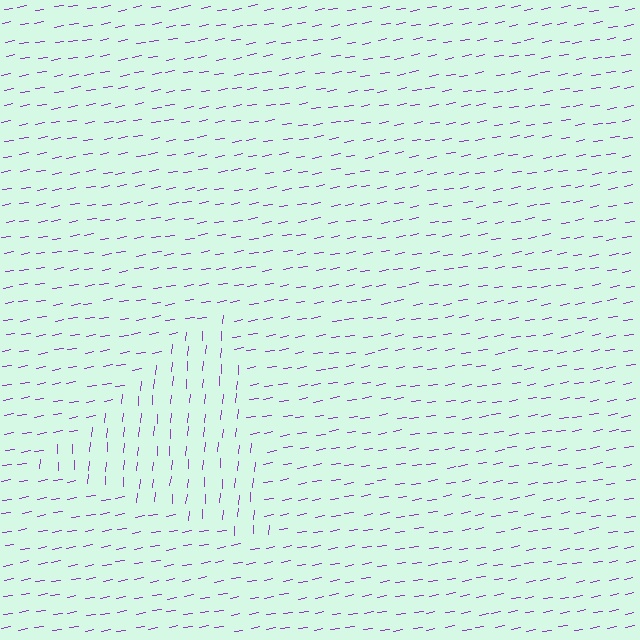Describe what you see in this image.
The image is filled with small purple line segments. A triangle region in the image has lines oriented differently from the surrounding lines, creating a visible texture boundary.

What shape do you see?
I see a triangle.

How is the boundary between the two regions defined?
The boundary is defined purely by a change in line orientation (approximately 75 degrees difference). All lines are the same color and thickness.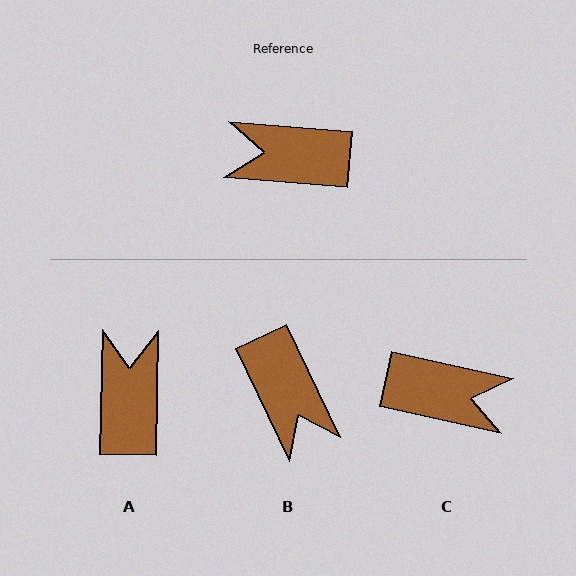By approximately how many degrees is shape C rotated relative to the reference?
Approximately 172 degrees counter-clockwise.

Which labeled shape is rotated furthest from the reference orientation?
C, about 172 degrees away.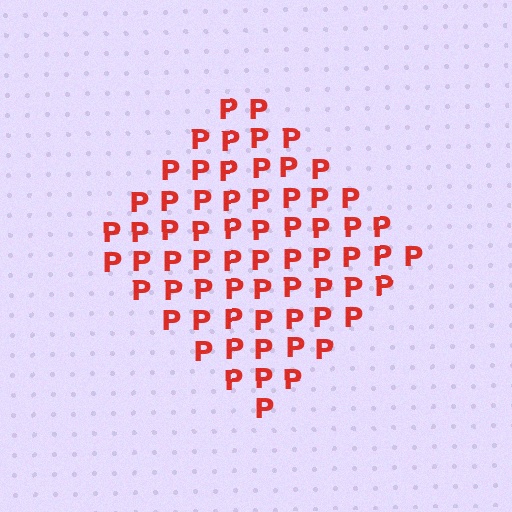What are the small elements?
The small elements are letter P's.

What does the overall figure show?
The overall figure shows a diamond.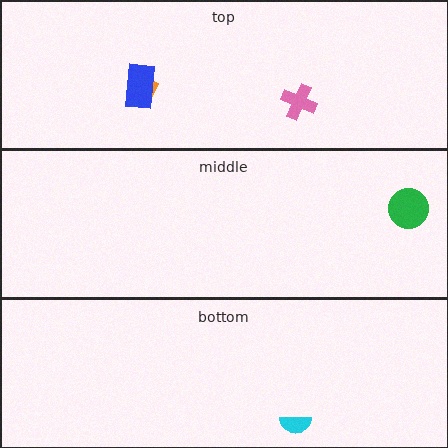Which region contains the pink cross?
The top region.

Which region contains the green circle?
The middle region.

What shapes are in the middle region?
The green circle.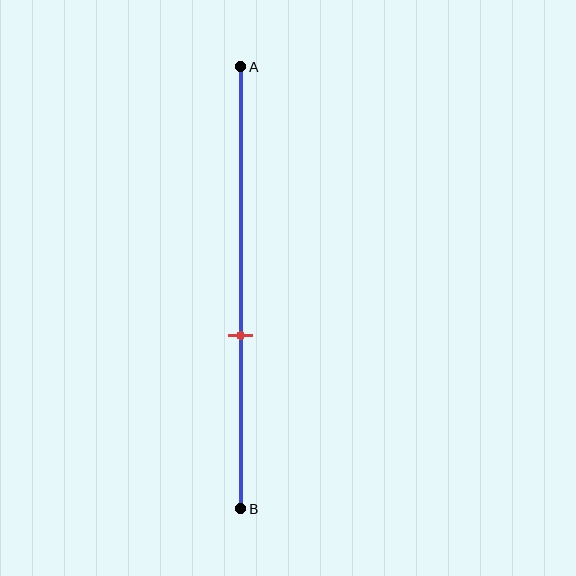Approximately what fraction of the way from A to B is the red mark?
The red mark is approximately 60% of the way from A to B.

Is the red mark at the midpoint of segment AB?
No, the mark is at about 60% from A, not at the 50% midpoint.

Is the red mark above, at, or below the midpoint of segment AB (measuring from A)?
The red mark is below the midpoint of segment AB.